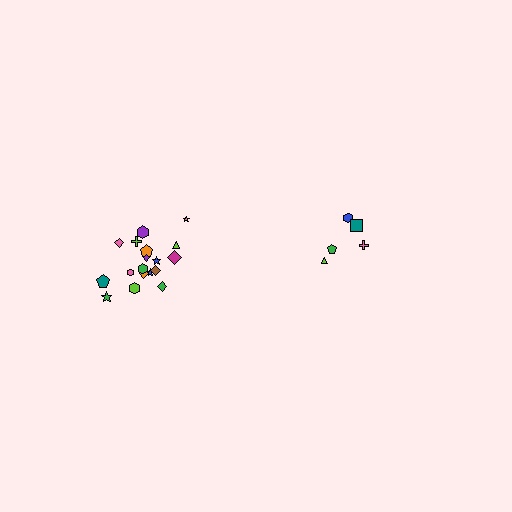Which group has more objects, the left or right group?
The left group.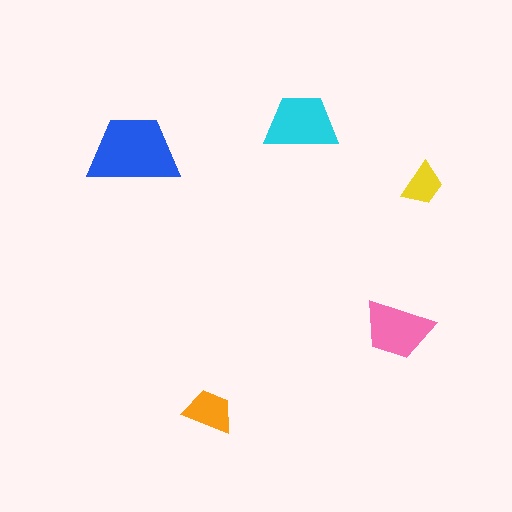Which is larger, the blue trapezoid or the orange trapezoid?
The blue one.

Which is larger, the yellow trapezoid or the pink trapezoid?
The pink one.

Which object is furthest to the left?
The blue trapezoid is leftmost.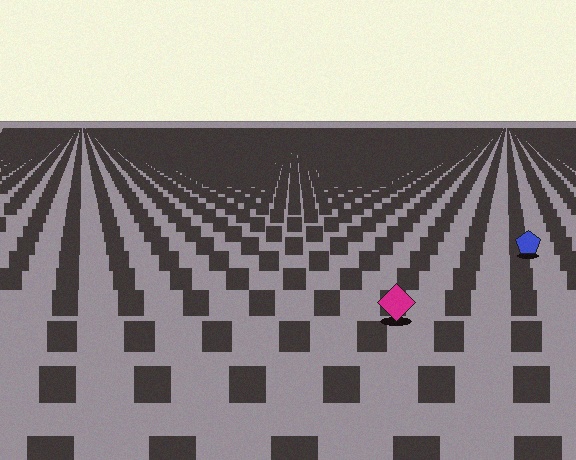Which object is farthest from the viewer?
The blue pentagon is farthest from the viewer. It appears smaller and the ground texture around it is denser.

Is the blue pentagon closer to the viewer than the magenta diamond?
No. The magenta diamond is closer — you can tell from the texture gradient: the ground texture is coarser near it.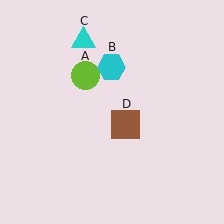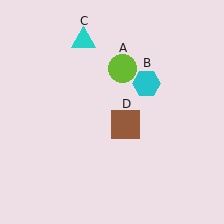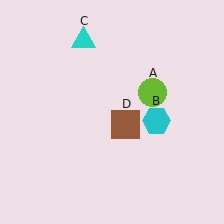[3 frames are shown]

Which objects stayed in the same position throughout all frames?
Cyan triangle (object C) and brown square (object D) remained stationary.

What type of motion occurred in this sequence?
The lime circle (object A), cyan hexagon (object B) rotated clockwise around the center of the scene.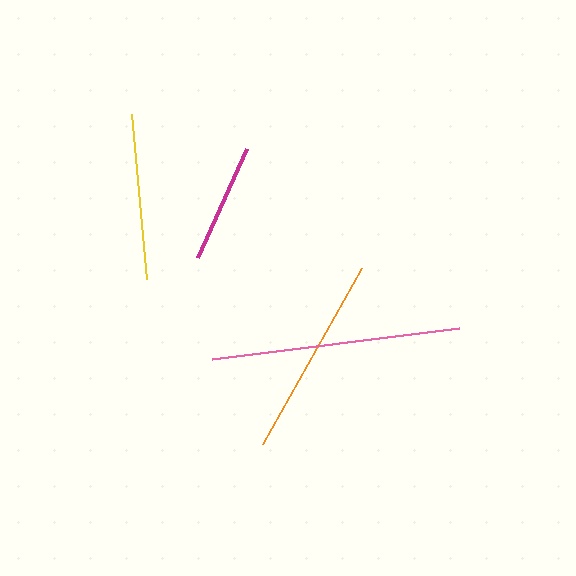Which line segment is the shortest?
The magenta line is the shortest at approximately 120 pixels.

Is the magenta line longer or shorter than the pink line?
The pink line is longer than the magenta line.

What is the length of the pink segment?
The pink segment is approximately 249 pixels long.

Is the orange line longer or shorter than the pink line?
The pink line is longer than the orange line.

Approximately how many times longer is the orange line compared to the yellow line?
The orange line is approximately 1.2 times the length of the yellow line.